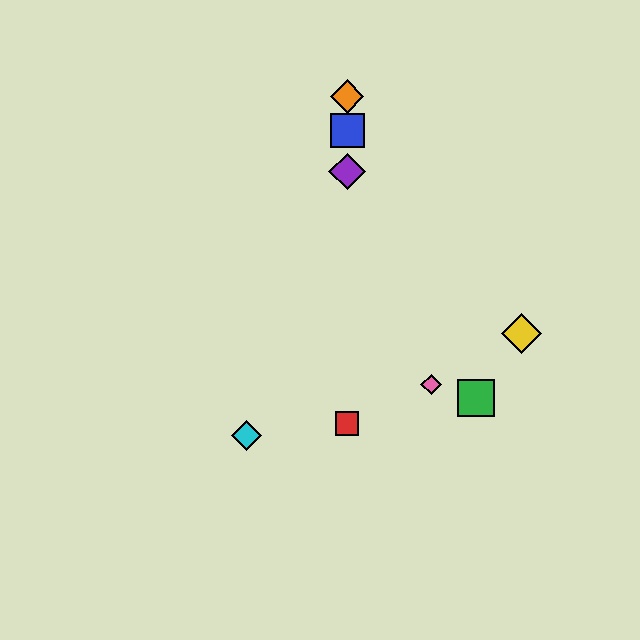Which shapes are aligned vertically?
The red square, the blue square, the purple diamond, the orange diamond are aligned vertically.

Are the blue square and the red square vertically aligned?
Yes, both are at x≈347.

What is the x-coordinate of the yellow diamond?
The yellow diamond is at x≈521.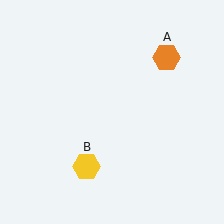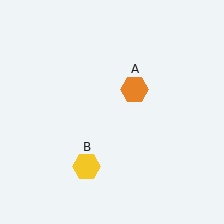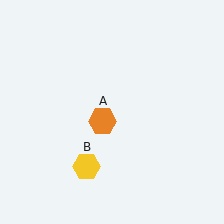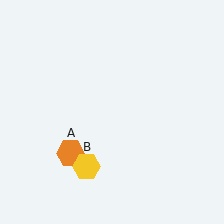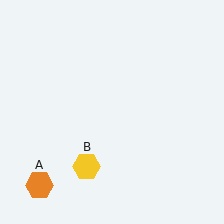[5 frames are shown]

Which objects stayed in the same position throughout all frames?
Yellow hexagon (object B) remained stationary.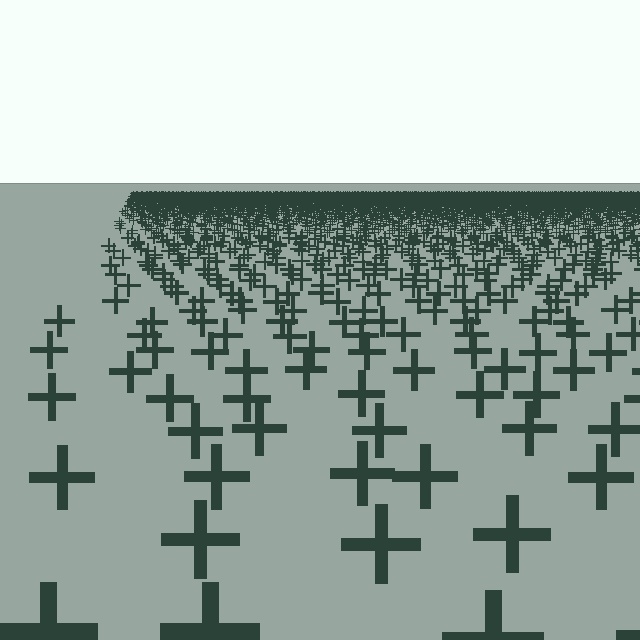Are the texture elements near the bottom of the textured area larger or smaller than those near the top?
Larger. Near the bottom, elements are closer to the viewer and appear at a bigger on-screen size.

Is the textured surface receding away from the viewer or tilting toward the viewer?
The surface is receding away from the viewer. Texture elements get smaller and denser toward the top.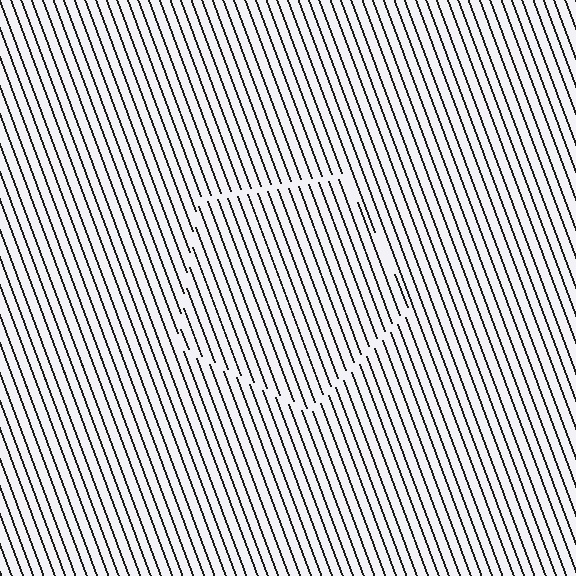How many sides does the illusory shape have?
5 sides — the line-ends trace a pentagon.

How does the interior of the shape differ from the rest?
The interior of the shape contains the same grating, shifted by half a period — the contour is defined by the phase discontinuity where line-ends from the inner and outer gratings abut.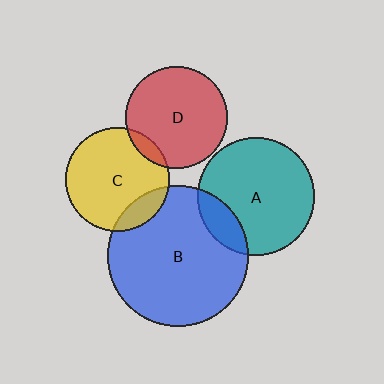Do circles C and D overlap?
Yes.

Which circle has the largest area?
Circle B (blue).